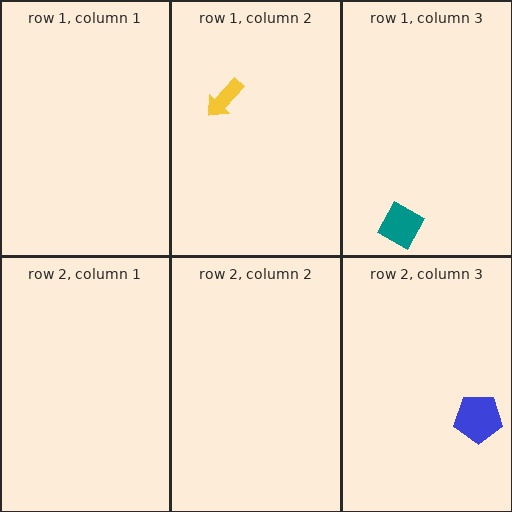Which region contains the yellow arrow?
The row 1, column 2 region.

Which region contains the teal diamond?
The row 1, column 3 region.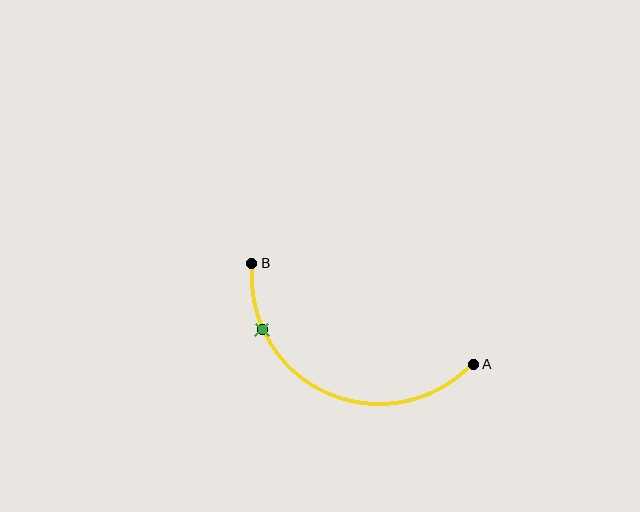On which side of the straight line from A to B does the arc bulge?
The arc bulges below the straight line connecting A and B.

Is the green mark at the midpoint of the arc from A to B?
No. The green mark lies on the arc but is closer to endpoint B. The arc midpoint would be at the point on the curve equidistant along the arc from both A and B.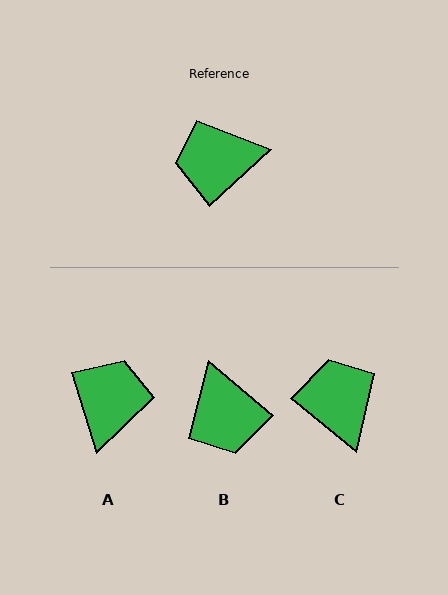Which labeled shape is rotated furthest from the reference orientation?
A, about 115 degrees away.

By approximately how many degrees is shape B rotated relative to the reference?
Approximately 97 degrees counter-clockwise.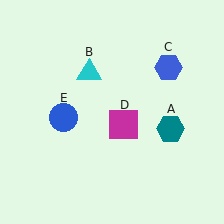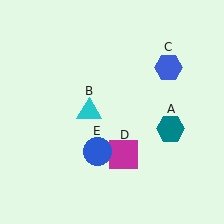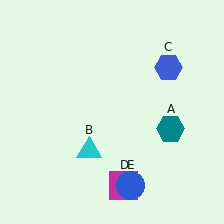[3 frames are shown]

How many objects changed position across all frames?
3 objects changed position: cyan triangle (object B), magenta square (object D), blue circle (object E).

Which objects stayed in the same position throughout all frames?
Teal hexagon (object A) and blue hexagon (object C) remained stationary.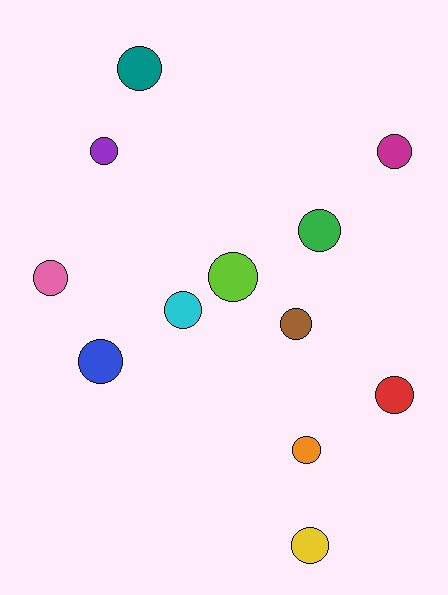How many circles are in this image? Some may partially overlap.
There are 12 circles.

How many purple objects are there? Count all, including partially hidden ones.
There is 1 purple object.